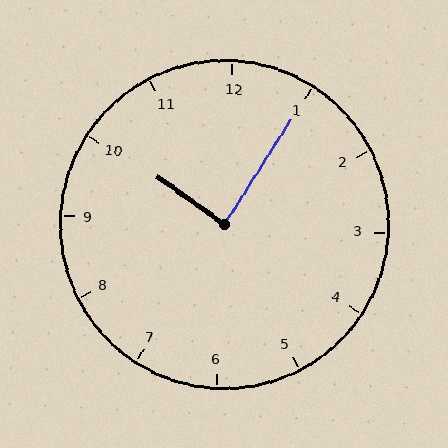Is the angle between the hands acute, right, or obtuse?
It is right.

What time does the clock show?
10:05.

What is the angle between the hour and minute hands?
Approximately 88 degrees.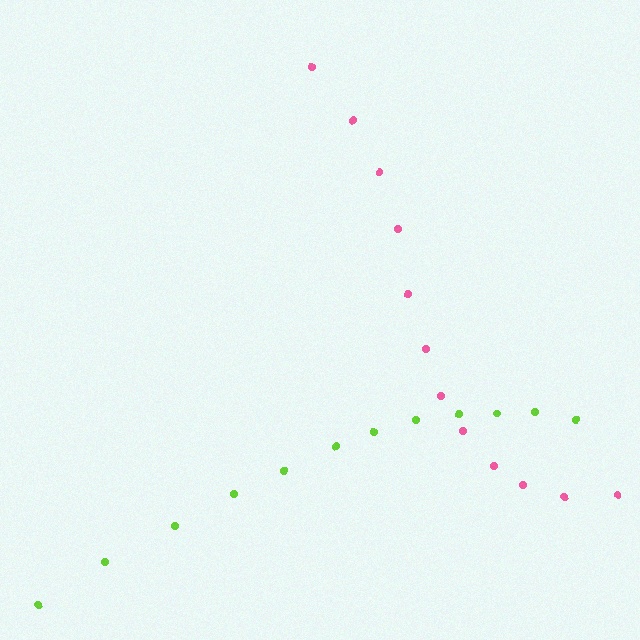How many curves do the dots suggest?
There are 2 distinct paths.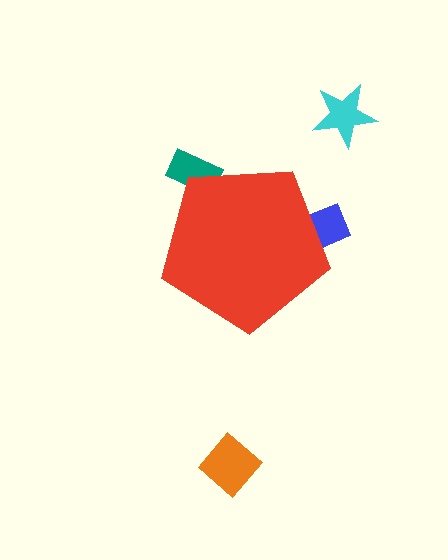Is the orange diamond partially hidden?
No, the orange diamond is fully visible.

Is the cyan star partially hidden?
No, the cyan star is fully visible.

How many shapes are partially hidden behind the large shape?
2 shapes are partially hidden.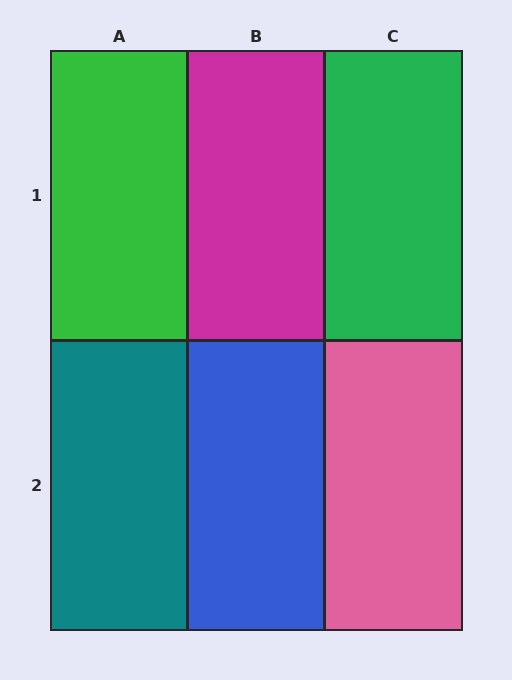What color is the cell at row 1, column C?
Green.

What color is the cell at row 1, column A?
Green.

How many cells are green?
2 cells are green.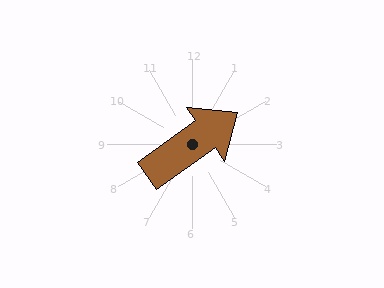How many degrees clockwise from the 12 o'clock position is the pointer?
Approximately 55 degrees.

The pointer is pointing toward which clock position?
Roughly 2 o'clock.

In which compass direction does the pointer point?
Northeast.